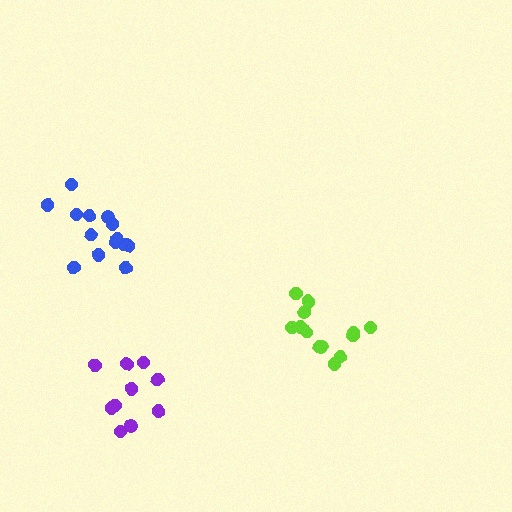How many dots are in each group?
Group 1: 13 dots, Group 2: 14 dots, Group 3: 10 dots (37 total).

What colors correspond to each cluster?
The clusters are colored: lime, blue, purple.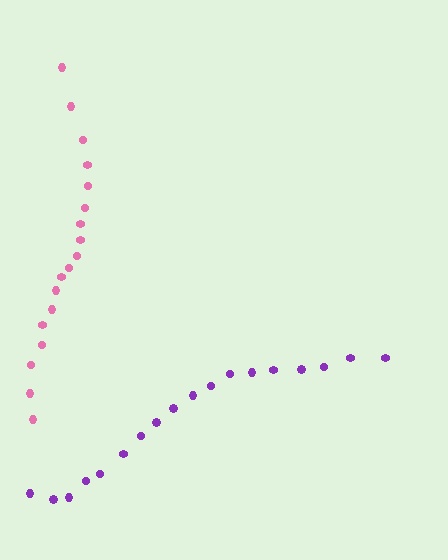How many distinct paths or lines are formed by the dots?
There are 2 distinct paths.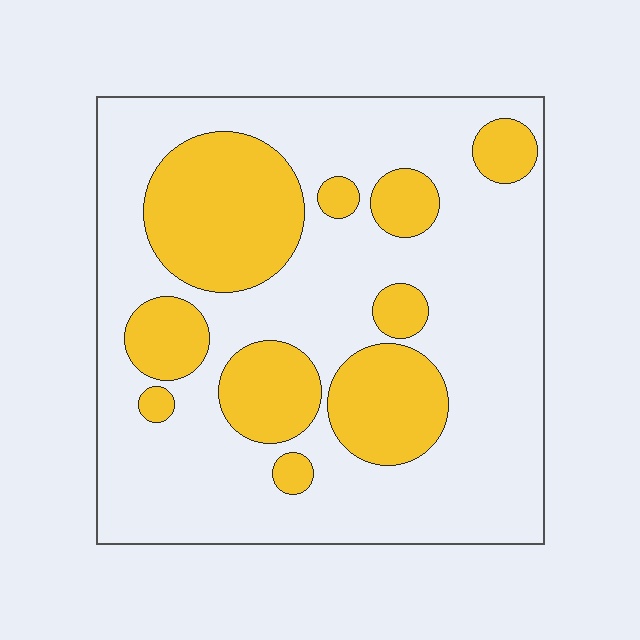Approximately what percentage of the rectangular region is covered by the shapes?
Approximately 30%.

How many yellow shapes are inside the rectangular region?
10.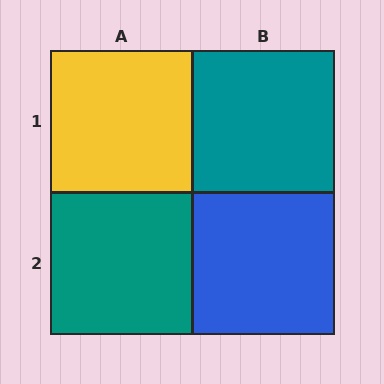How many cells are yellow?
1 cell is yellow.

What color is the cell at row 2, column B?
Blue.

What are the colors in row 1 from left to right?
Yellow, teal.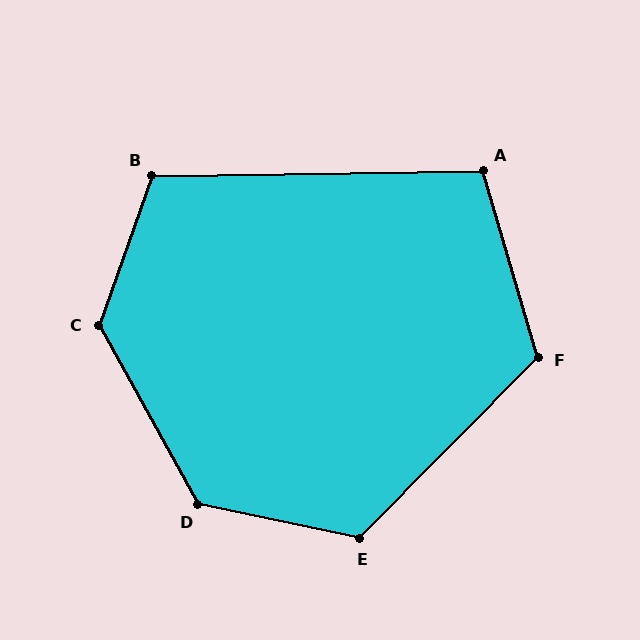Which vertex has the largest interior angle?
C, at approximately 131 degrees.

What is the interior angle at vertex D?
Approximately 131 degrees (obtuse).